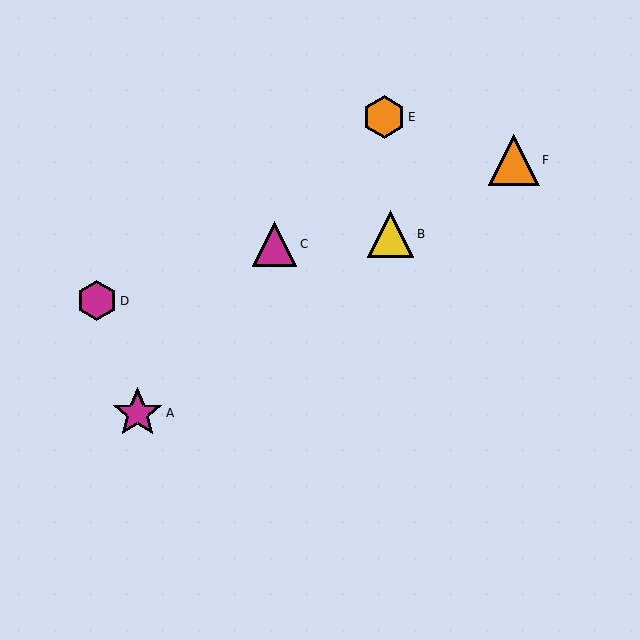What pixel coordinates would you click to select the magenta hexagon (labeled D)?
Click at (97, 301) to select the magenta hexagon D.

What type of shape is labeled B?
Shape B is a yellow triangle.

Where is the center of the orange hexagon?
The center of the orange hexagon is at (384, 117).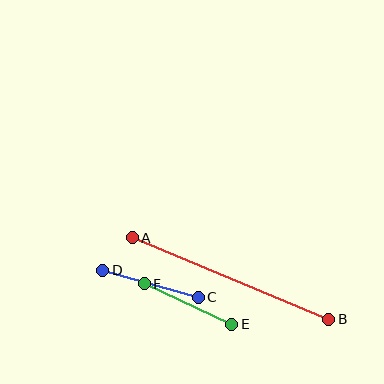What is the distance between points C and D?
The distance is approximately 99 pixels.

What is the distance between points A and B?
The distance is approximately 213 pixels.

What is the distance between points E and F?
The distance is approximately 96 pixels.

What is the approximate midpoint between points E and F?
The midpoint is at approximately (188, 304) pixels.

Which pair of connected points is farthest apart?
Points A and B are farthest apart.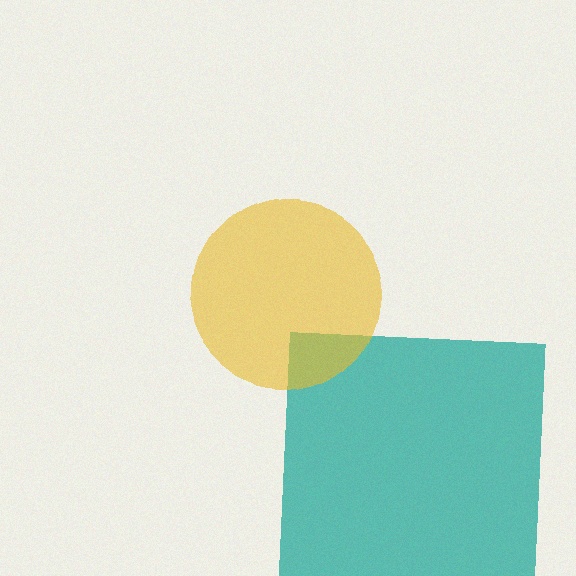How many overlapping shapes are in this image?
There are 2 overlapping shapes in the image.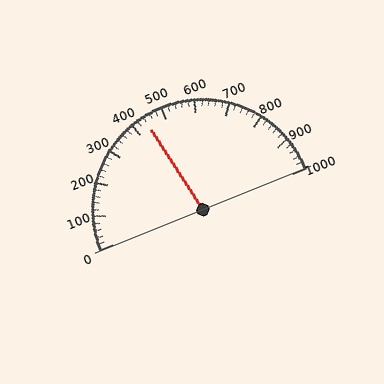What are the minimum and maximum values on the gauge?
The gauge ranges from 0 to 1000.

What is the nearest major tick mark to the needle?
The nearest major tick mark is 400.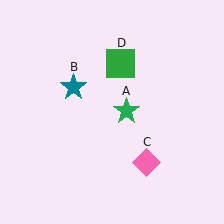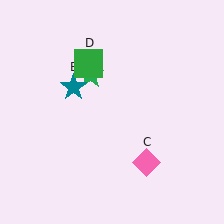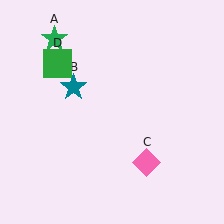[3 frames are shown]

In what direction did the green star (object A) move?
The green star (object A) moved up and to the left.